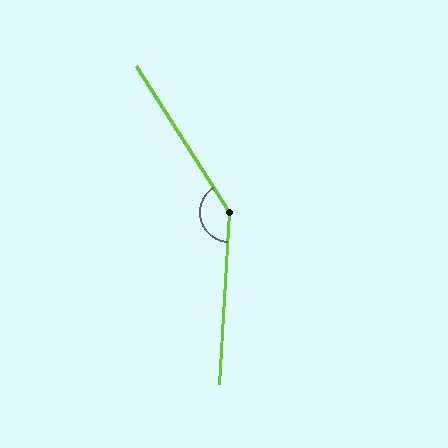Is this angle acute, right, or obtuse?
It is obtuse.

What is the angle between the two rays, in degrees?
Approximately 144 degrees.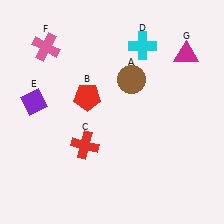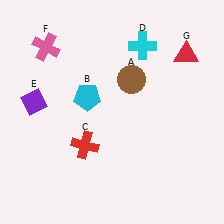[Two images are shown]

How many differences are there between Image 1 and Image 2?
There are 2 differences between the two images.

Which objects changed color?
B changed from red to cyan. G changed from magenta to red.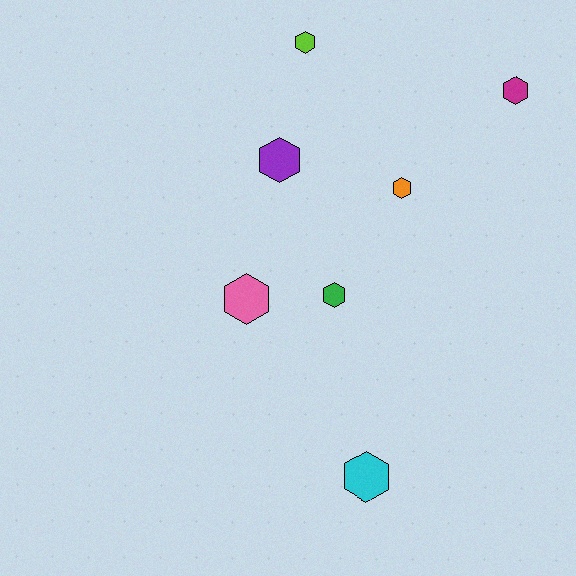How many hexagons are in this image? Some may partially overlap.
There are 7 hexagons.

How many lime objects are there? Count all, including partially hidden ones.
There is 1 lime object.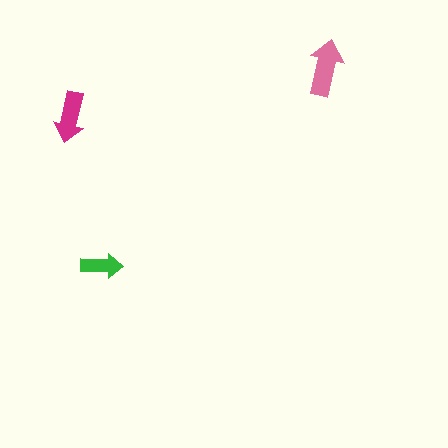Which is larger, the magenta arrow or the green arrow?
The magenta one.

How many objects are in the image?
There are 3 objects in the image.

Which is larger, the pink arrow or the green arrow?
The pink one.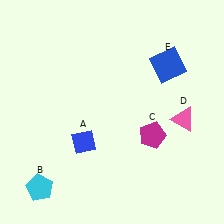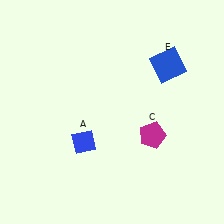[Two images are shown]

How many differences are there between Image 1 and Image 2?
There are 2 differences between the two images.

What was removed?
The pink triangle (D), the cyan pentagon (B) were removed in Image 2.